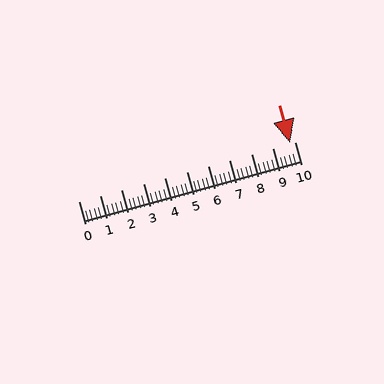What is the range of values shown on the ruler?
The ruler shows values from 0 to 10.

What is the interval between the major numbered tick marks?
The major tick marks are spaced 1 units apart.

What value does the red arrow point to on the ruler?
The red arrow points to approximately 9.8.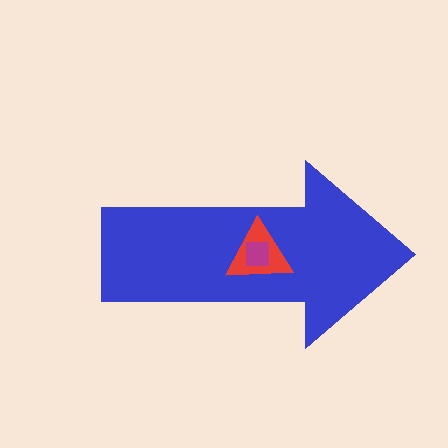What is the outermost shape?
The blue arrow.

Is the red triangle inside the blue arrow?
Yes.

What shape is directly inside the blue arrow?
The red triangle.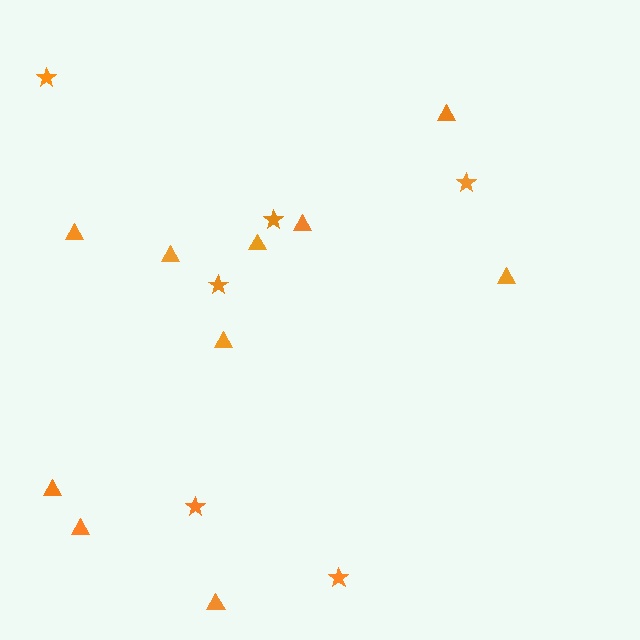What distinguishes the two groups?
There are 2 groups: one group of stars (6) and one group of triangles (10).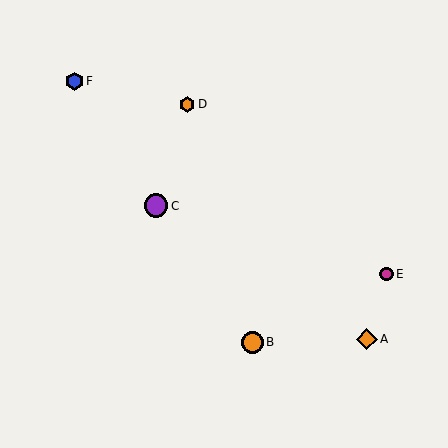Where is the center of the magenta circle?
The center of the magenta circle is at (386, 274).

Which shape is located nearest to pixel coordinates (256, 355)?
The orange circle (labeled B) at (252, 342) is nearest to that location.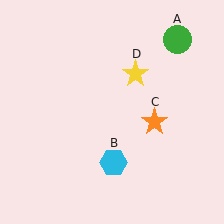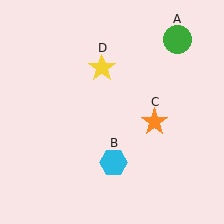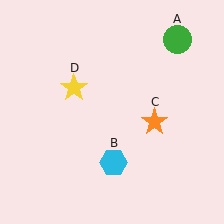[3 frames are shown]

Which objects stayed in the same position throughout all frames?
Green circle (object A) and cyan hexagon (object B) and orange star (object C) remained stationary.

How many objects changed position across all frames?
1 object changed position: yellow star (object D).